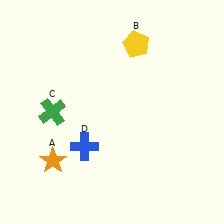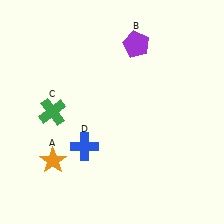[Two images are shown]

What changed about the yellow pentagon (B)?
In Image 1, B is yellow. In Image 2, it changed to purple.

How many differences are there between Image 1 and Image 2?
There is 1 difference between the two images.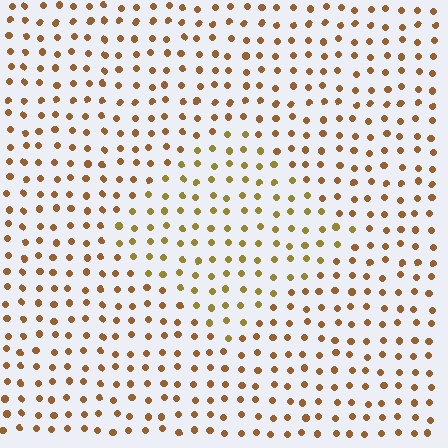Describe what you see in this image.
The image is filled with small brown elements in a uniform arrangement. A diamond-shaped region is visible where the elements are tinted to a slightly different hue, forming a subtle color boundary.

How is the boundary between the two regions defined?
The boundary is defined purely by a slight shift in hue (about 23 degrees). Spacing, size, and orientation are identical on both sides.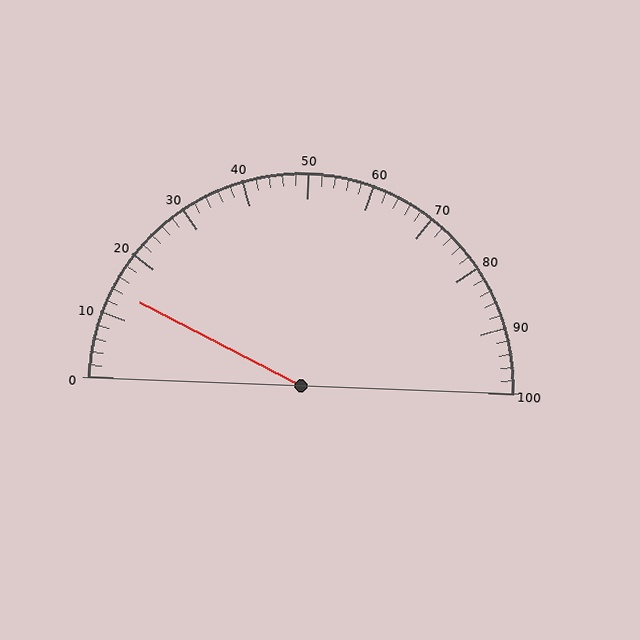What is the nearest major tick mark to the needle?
The nearest major tick mark is 10.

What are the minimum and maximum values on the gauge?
The gauge ranges from 0 to 100.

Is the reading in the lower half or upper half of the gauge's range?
The reading is in the lower half of the range (0 to 100).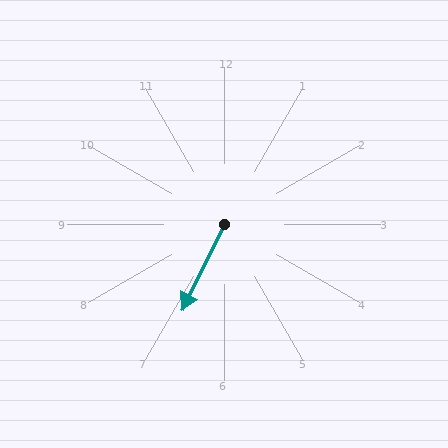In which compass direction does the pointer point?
Southwest.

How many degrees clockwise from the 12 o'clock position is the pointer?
Approximately 206 degrees.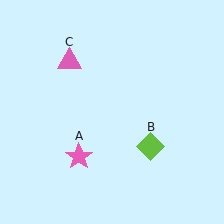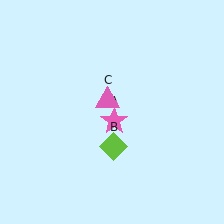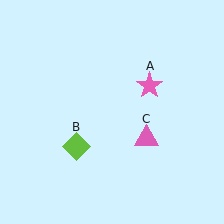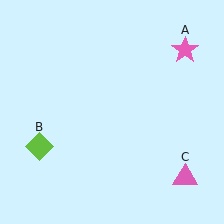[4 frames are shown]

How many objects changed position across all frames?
3 objects changed position: pink star (object A), lime diamond (object B), pink triangle (object C).